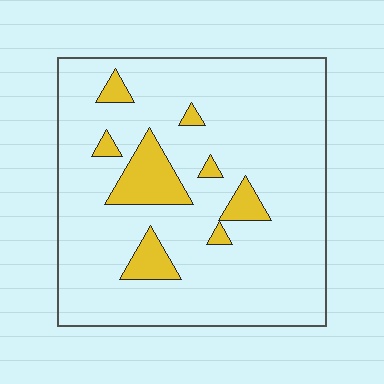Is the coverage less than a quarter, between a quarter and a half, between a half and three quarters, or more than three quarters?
Less than a quarter.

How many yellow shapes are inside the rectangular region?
8.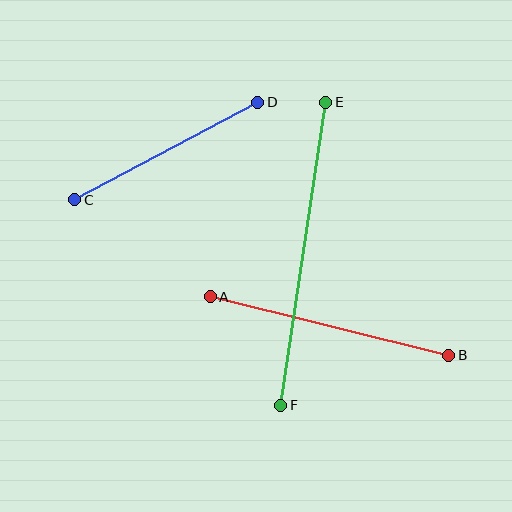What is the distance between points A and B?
The distance is approximately 246 pixels.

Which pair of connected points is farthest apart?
Points E and F are farthest apart.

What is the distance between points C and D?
The distance is approximately 207 pixels.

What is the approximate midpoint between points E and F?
The midpoint is at approximately (303, 254) pixels.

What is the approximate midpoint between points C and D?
The midpoint is at approximately (166, 151) pixels.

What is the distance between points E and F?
The distance is approximately 306 pixels.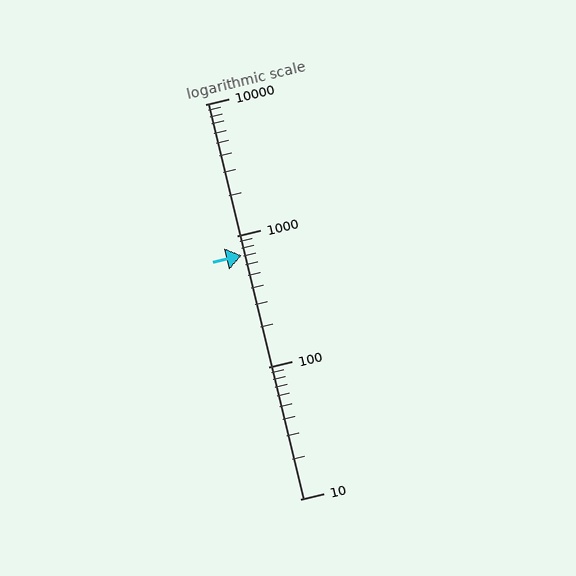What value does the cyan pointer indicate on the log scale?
The pointer indicates approximately 710.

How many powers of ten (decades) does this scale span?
The scale spans 3 decades, from 10 to 10000.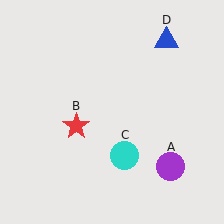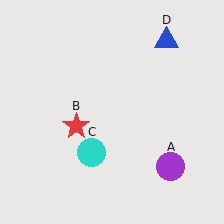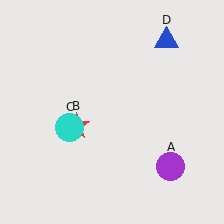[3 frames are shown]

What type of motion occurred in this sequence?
The cyan circle (object C) rotated clockwise around the center of the scene.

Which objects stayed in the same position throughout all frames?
Purple circle (object A) and red star (object B) and blue triangle (object D) remained stationary.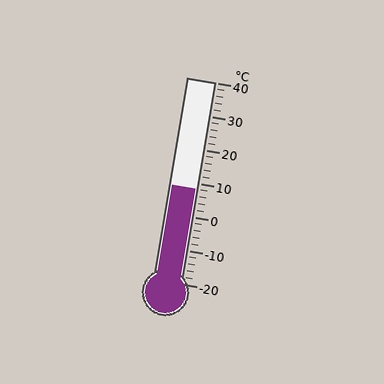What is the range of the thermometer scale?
The thermometer scale ranges from -20°C to 40°C.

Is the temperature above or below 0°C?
The temperature is above 0°C.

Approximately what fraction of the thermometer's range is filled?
The thermometer is filled to approximately 45% of its range.